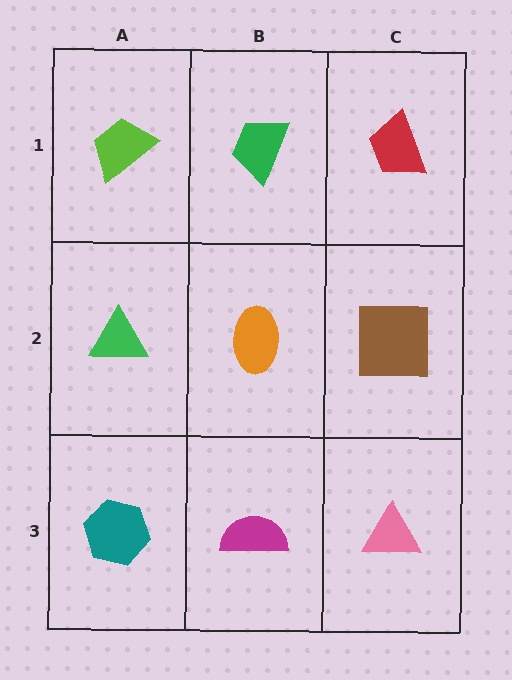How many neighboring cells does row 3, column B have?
3.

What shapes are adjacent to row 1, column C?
A brown square (row 2, column C), a green trapezoid (row 1, column B).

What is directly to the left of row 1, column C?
A green trapezoid.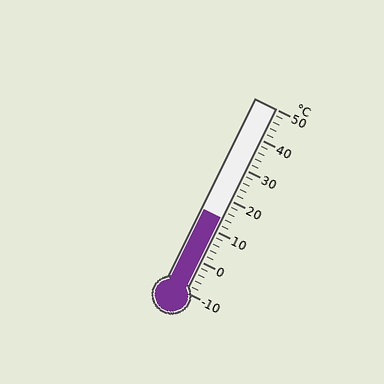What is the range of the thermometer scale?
The thermometer scale ranges from -10°C to 50°C.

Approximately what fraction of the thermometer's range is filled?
The thermometer is filled to approximately 40% of its range.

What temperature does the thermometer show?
The thermometer shows approximately 14°C.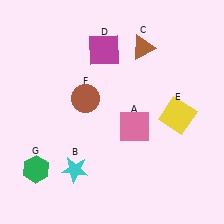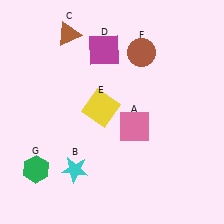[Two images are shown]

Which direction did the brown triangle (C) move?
The brown triangle (C) moved left.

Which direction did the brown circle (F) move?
The brown circle (F) moved right.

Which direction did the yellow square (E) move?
The yellow square (E) moved left.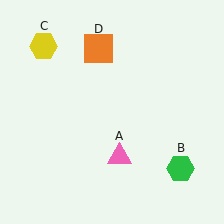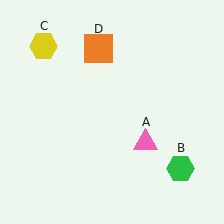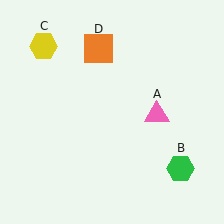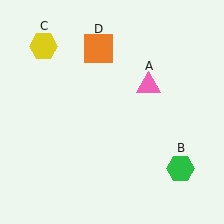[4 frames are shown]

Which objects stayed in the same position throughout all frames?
Green hexagon (object B) and yellow hexagon (object C) and orange square (object D) remained stationary.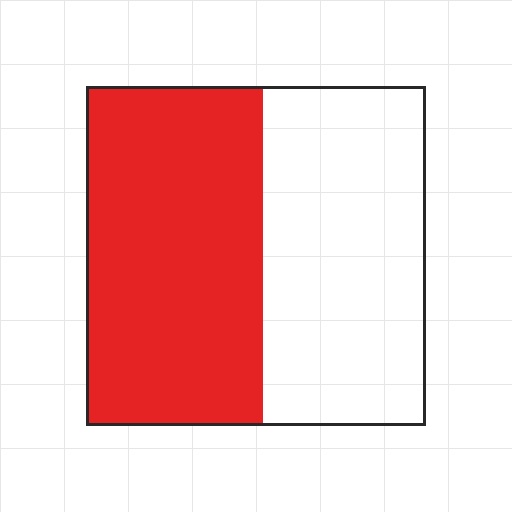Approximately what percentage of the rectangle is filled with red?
Approximately 50%.